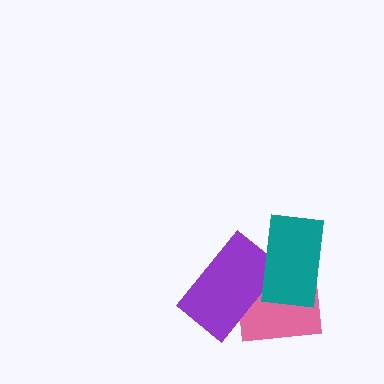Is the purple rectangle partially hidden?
Yes, it is partially covered by another shape.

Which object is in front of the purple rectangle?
The teal rectangle is in front of the purple rectangle.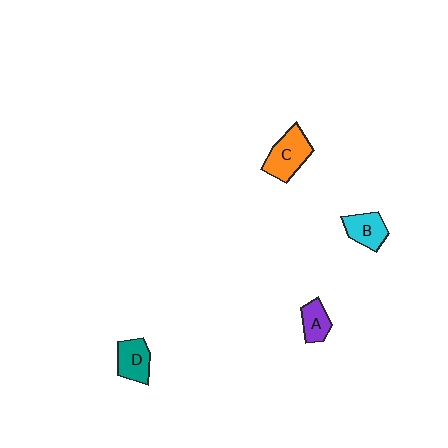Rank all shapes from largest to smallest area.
From largest to smallest: C (orange), D (teal), B (cyan), A (purple).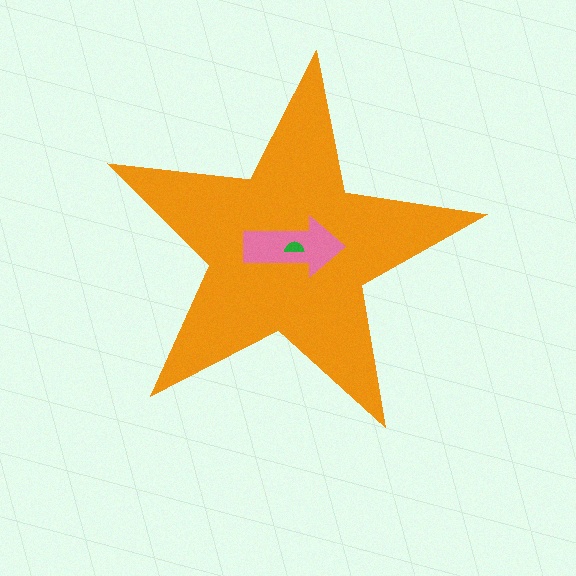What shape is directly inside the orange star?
The pink arrow.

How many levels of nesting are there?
3.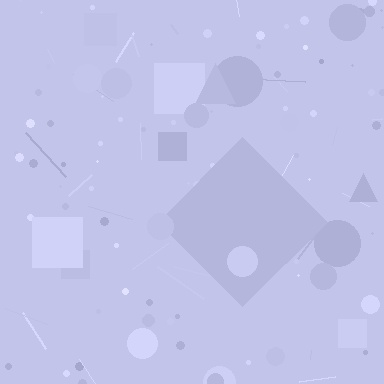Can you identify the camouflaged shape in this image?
The camouflaged shape is a diamond.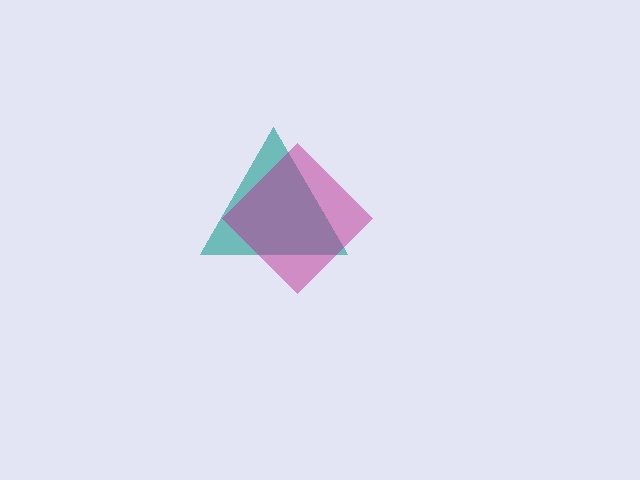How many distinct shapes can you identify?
There are 2 distinct shapes: a teal triangle, a magenta diamond.